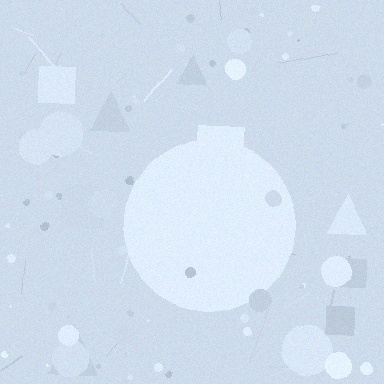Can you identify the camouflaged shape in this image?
The camouflaged shape is a circle.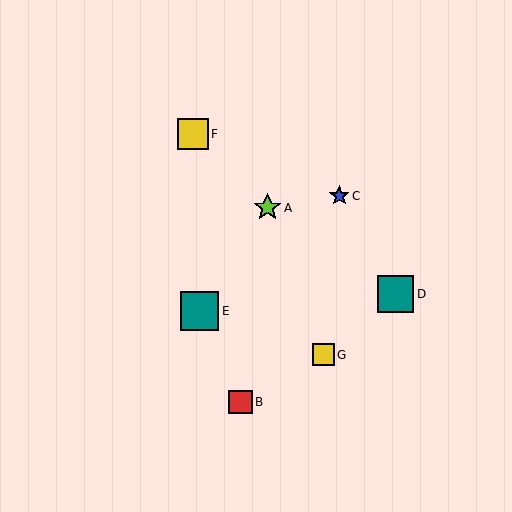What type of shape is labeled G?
Shape G is a yellow square.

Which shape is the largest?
The teal square (labeled E) is the largest.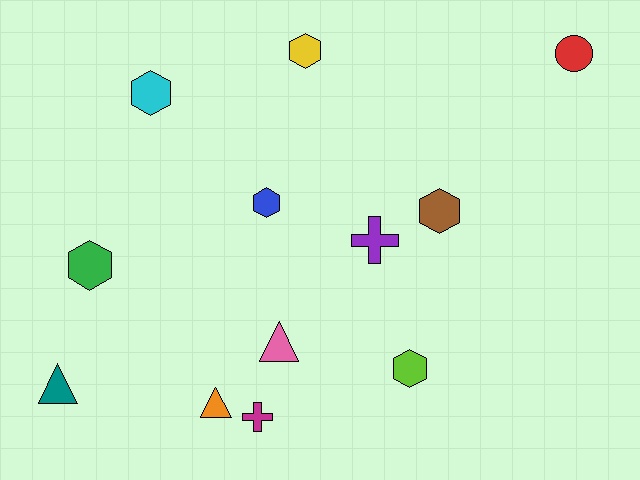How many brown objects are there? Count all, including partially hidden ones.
There is 1 brown object.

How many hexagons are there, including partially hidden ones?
There are 6 hexagons.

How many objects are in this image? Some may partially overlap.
There are 12 objects.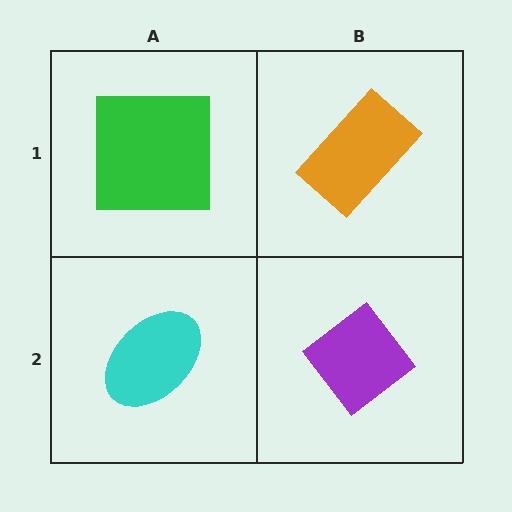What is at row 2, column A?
A cyan ellipse.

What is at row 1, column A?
A green square.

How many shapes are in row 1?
2 shapes.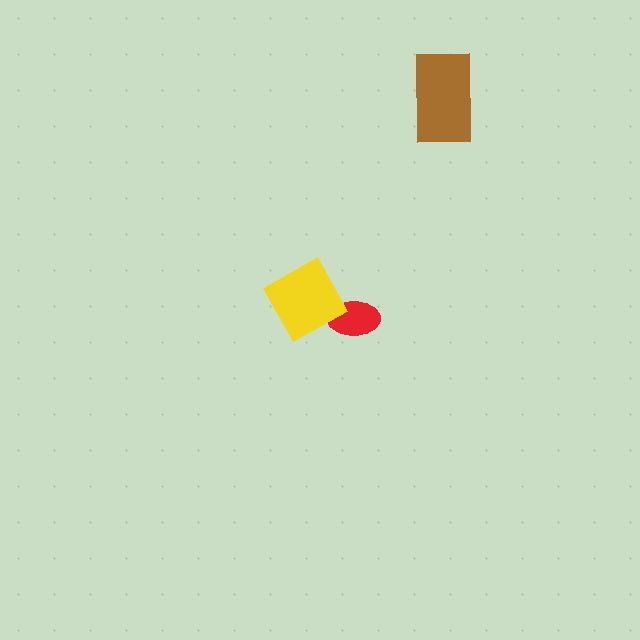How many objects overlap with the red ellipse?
1 object overlaps with the red ellipse.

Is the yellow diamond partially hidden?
No, no other shape covers it.